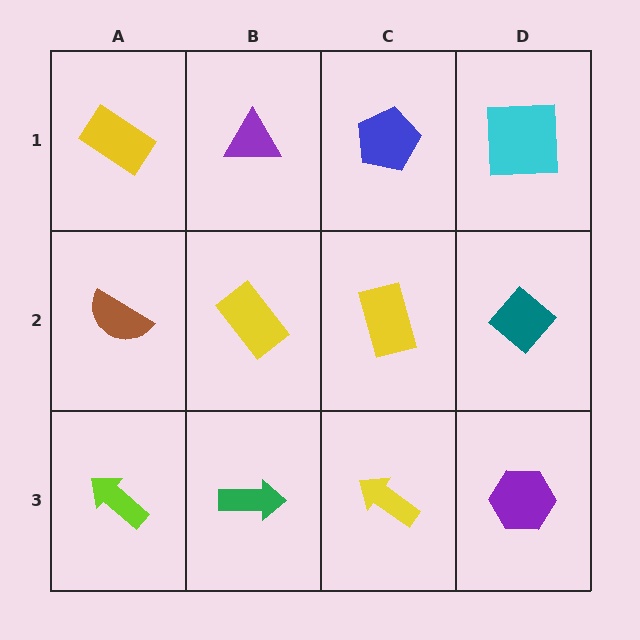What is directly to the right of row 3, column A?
A green arrow.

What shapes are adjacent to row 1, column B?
A yellow rectangle (row 2, column B), a yellow rectangle (row 1, column A), a blue pentagon (row 1, column C).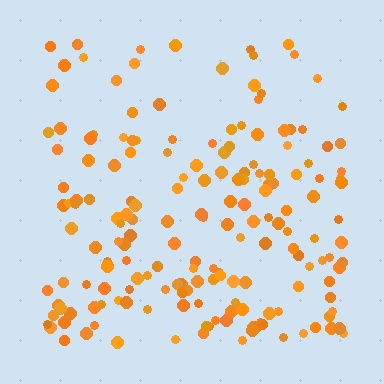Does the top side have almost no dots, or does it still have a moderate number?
Still a moderate number, just noticeably fewer than the bottom.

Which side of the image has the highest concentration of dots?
The bottom.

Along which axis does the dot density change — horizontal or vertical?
Vertical.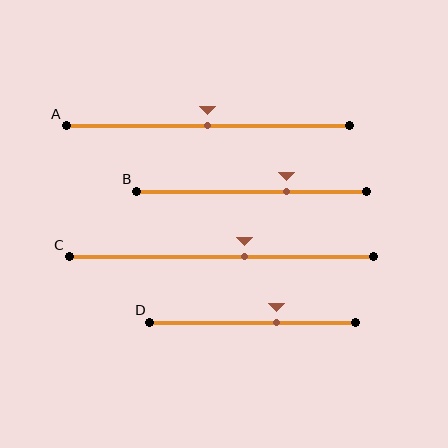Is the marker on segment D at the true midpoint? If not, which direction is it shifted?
No, the marker on segment D is shifted to the right by about 11% of the segment length.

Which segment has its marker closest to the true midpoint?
Segment A has its marker closest to the true midpoint.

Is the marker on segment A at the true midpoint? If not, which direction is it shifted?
Yes, the marker on segment A is at the true midpoint.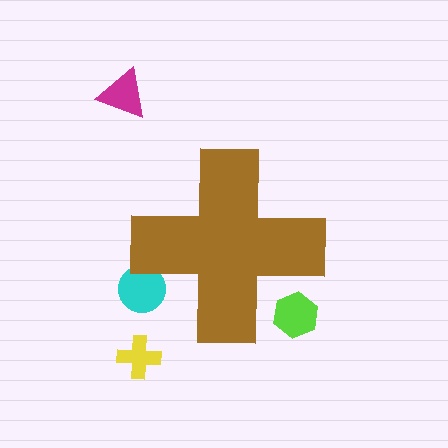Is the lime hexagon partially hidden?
Yes, the lime hexagon is partially hidden behind the brown cross.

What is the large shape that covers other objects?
A brown cross.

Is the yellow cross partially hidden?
No, the yellow cross is fully visible.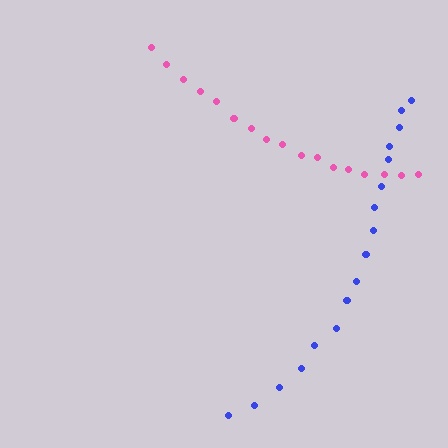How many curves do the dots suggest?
There are 2 distinct paths.